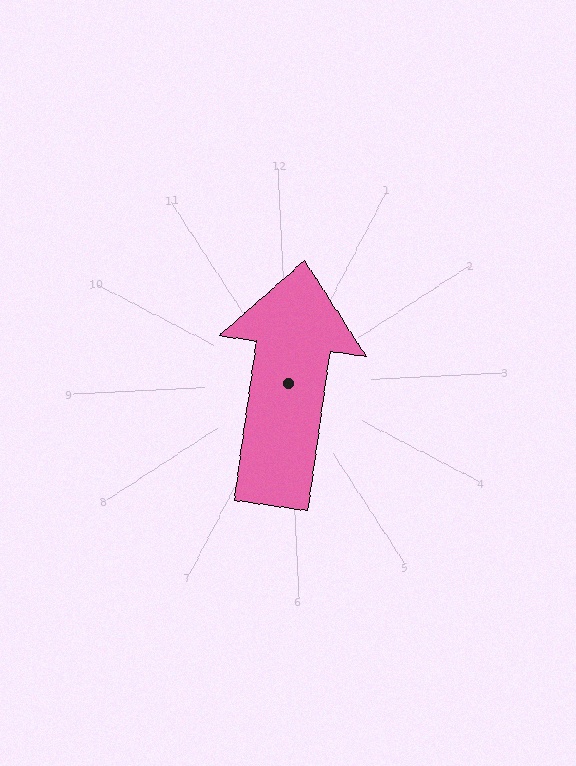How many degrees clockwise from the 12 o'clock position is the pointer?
Approximately 11 degrees.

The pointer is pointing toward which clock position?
Roughly 12 o'clock.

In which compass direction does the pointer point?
North.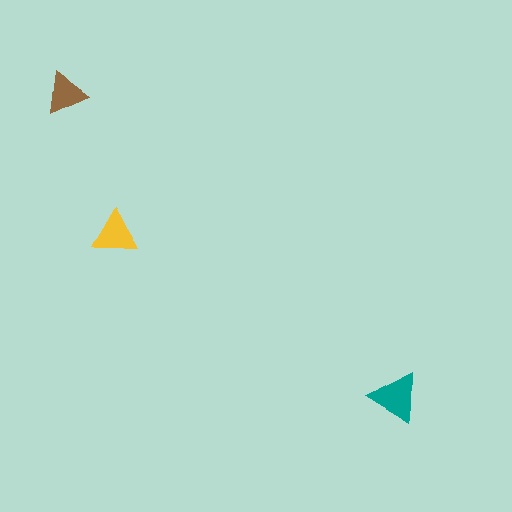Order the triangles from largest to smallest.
the teal one, the yellow one, the brown one.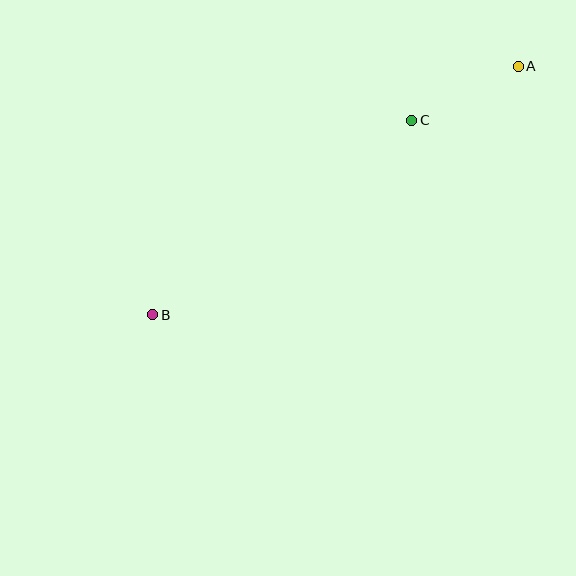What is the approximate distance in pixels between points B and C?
The distance between B and C is approximately 324 pixels.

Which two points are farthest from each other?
Points A and B are farthest from each other.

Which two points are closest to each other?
Points A and C are closest to each other.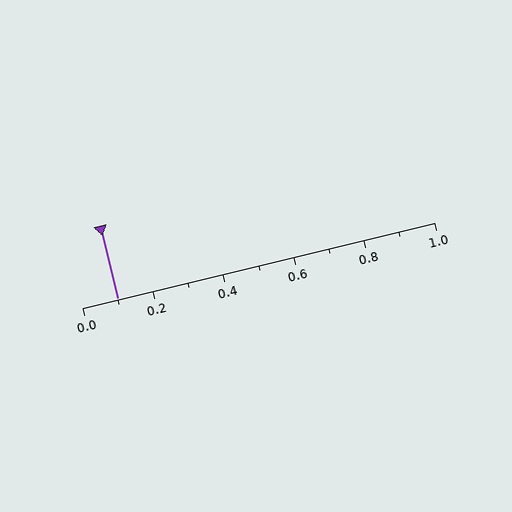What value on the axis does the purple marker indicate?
The marker indicates approximately 0.1.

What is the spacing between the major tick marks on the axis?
The major ticks are spaced 0.2 apart.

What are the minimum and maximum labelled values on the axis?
The axis runs from 0.0 to 1.0.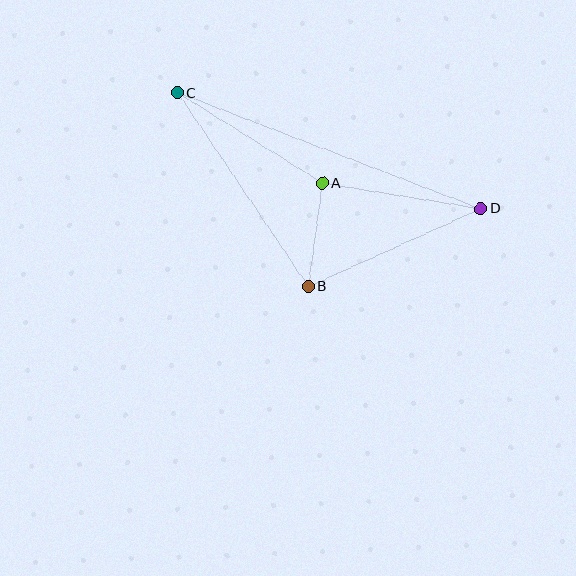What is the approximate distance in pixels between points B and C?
The distance between B and C is approximately 233 pixels.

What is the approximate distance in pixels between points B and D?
The distance between B and D is approximately 190 pixels.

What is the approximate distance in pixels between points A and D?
The distance between A and D is approximately 161 pixels.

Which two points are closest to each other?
Points A and B are closest to each other.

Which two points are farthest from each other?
Points C and D are farthest from each other.